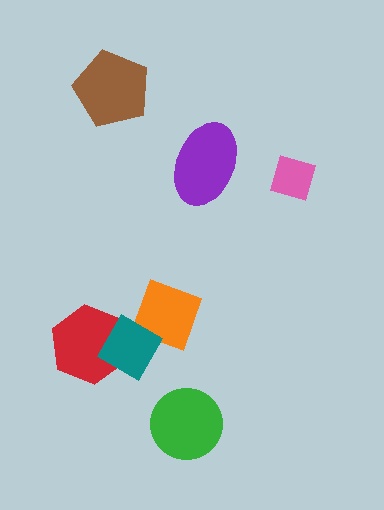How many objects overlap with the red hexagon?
1 object overlaps with the red hexagon.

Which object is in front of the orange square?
The teal diamond is in front of the orange square.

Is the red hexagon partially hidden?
Yes, it is partially covered by another shape.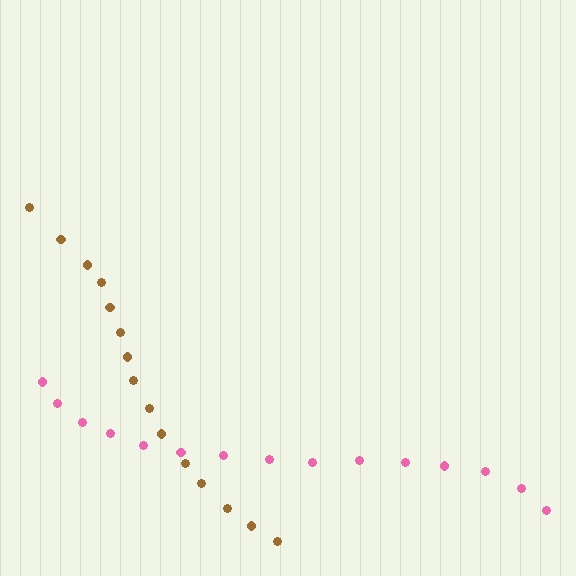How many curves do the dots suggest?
There are 2 distinct paths.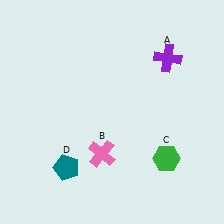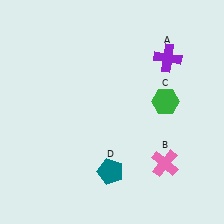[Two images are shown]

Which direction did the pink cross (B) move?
The pink cross (B) moved right.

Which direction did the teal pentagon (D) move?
The teal pentagon (D) moved right.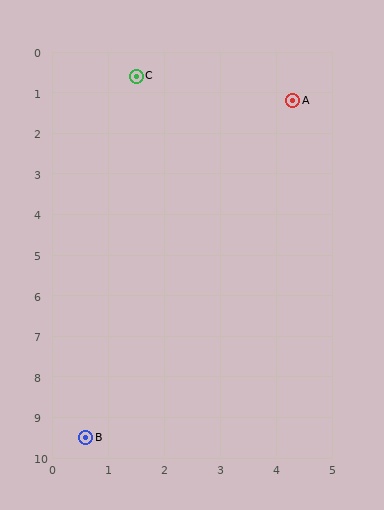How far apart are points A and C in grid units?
Points A and C are about 2.9 grid units apart.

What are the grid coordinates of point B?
Point B is at approximately (0.6, 9.5).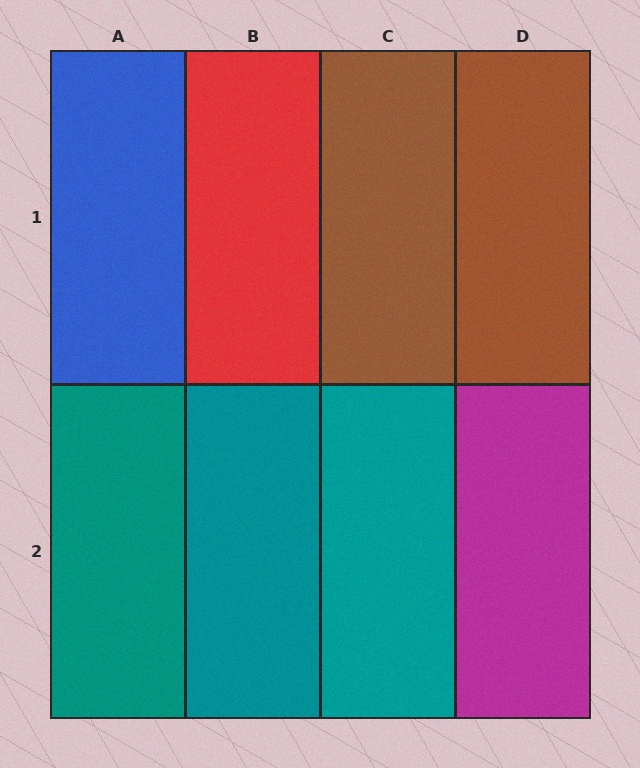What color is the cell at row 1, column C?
Brown.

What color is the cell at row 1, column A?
Blue.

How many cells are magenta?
1 cell is magenta.